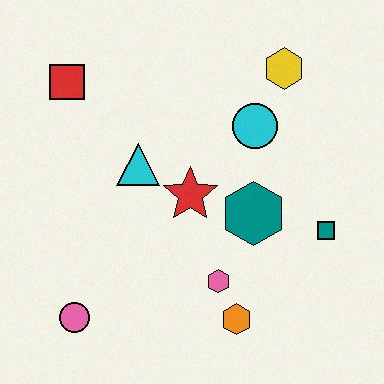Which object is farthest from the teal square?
The red square is farthest from the teal square.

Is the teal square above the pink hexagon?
Yes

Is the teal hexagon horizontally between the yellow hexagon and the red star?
Yes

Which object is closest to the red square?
The cyan triangle is closest to the red square.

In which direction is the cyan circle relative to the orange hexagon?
The cyan circle is above the orange hexagon.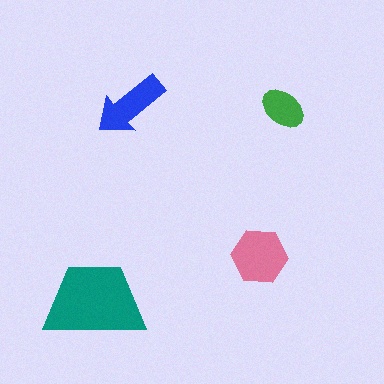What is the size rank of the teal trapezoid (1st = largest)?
1st.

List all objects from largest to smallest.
The teal trapezoid, the pink hexagon, the blue arrow, the green ellipse.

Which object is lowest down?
The teal trapezoid is bottommost.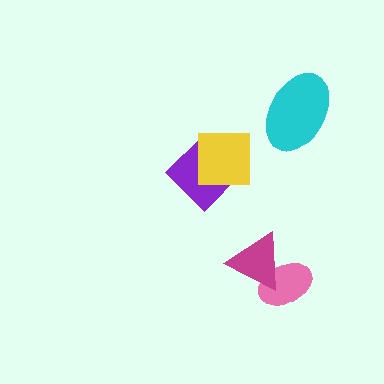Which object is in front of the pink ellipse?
The magenta triangle is in front of the pink ellipse.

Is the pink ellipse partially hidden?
Yes, it is partially covered by another shape.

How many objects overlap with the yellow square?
1 object overlaps with the yellow square.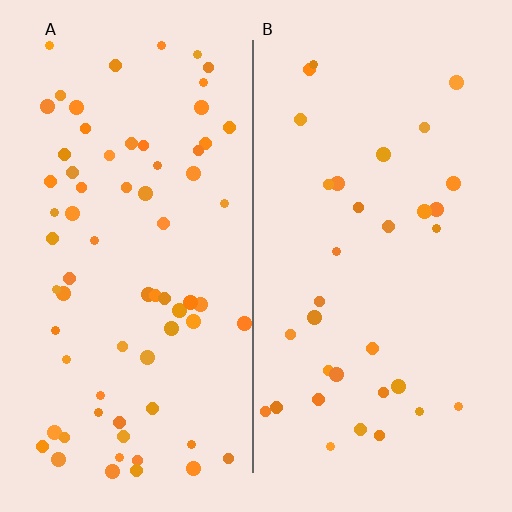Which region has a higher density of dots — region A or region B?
A (the left).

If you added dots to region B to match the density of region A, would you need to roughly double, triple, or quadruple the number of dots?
Approximately double.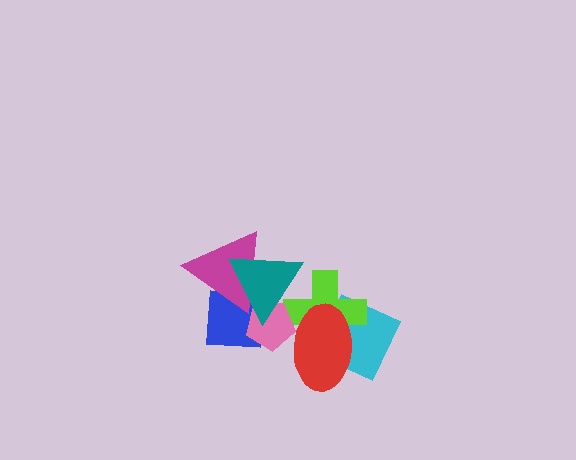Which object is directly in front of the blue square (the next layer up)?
The magenta triangle is directly in front of the blue square.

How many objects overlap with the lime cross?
4 objects overlap with the lime cross.